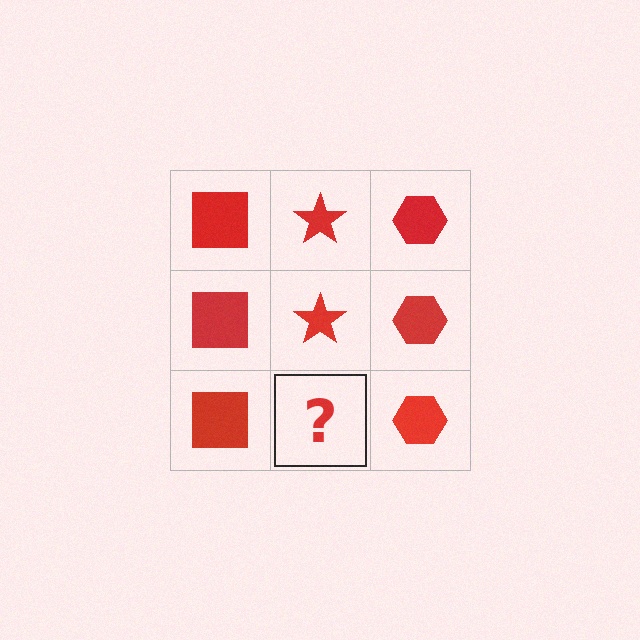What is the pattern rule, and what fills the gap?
The rule is that each column has a consistent shape. The gap should be filled with a red star.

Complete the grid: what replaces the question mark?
The question mark should be replaced with a red star.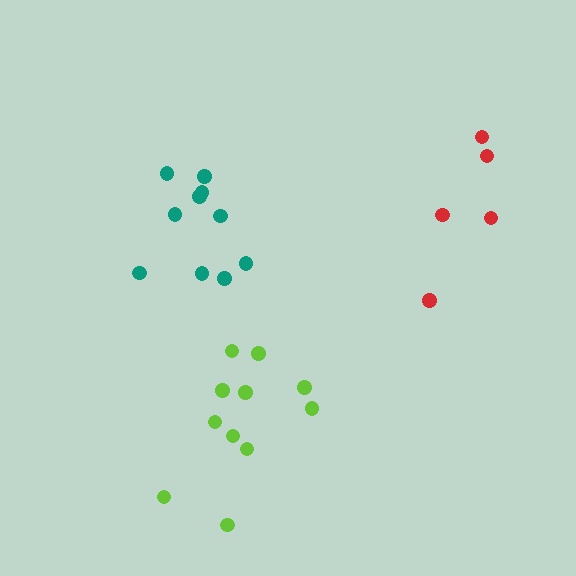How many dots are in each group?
Group 1: 5 dots, Group 2: 10 dots, Group 3: 11 dots (26 total).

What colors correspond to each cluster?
The clusters are colored: red, teal, lime.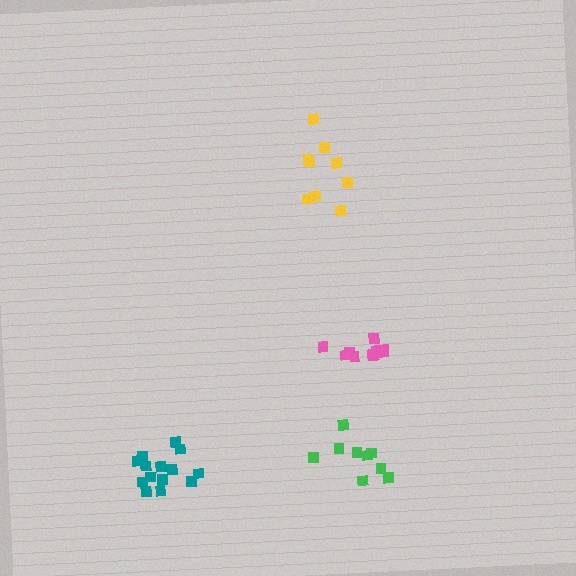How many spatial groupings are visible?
There are 4 spatial groupings.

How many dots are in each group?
Group 1: 14 dots, Group 2: 11 dots, Group 3: 9 dots, Group 4: 9 dots (43 total).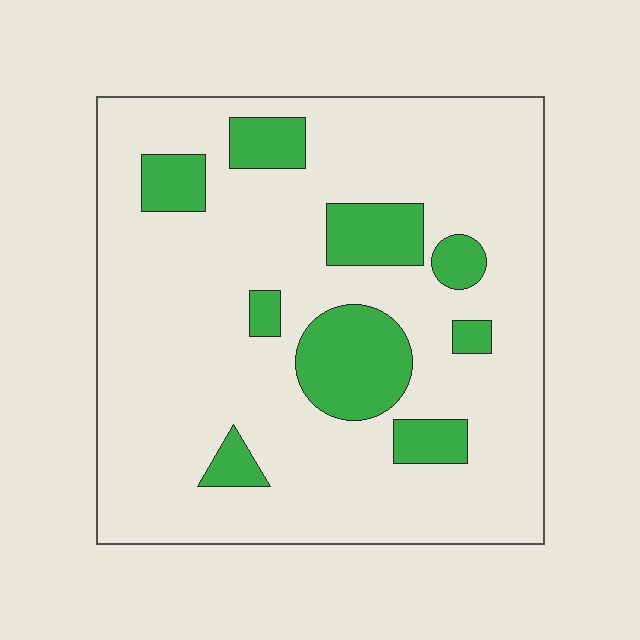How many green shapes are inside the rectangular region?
9.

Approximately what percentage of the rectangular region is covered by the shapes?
Approximately 20%.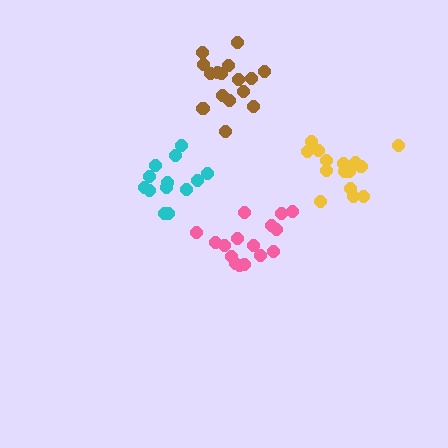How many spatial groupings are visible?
There are 4 spatial groupings.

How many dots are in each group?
Group 1: 13 dots, Group 2: 16 dots, Group 3: 15 dots, Group 4: 16 dots (60 total).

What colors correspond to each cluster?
The clusters are colored: cyan, pink, yellow, brown.